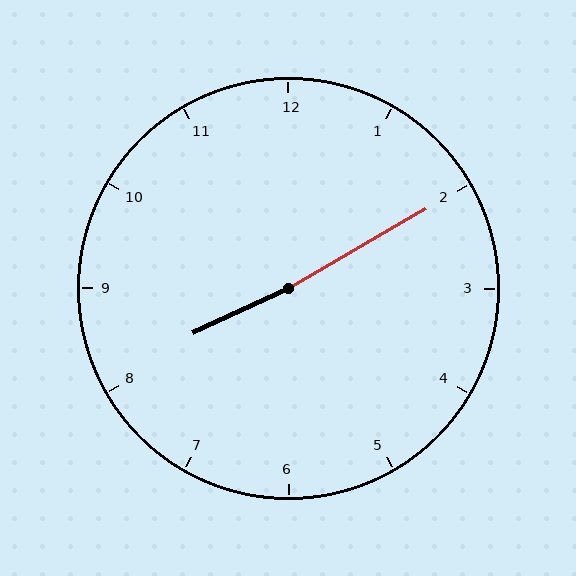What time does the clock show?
8:10.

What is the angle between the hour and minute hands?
Approximately 175 degrees.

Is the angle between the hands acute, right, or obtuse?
It is obtuse.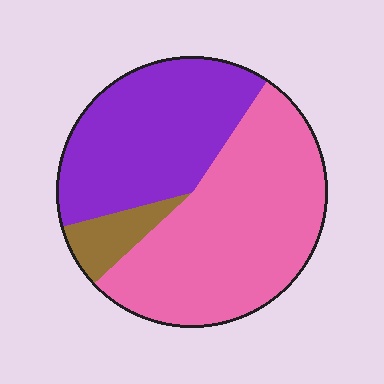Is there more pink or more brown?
Pink.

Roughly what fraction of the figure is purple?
Purple takes up about two fifths (2/5) of the figure.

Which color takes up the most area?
Pink, at roughly 55%.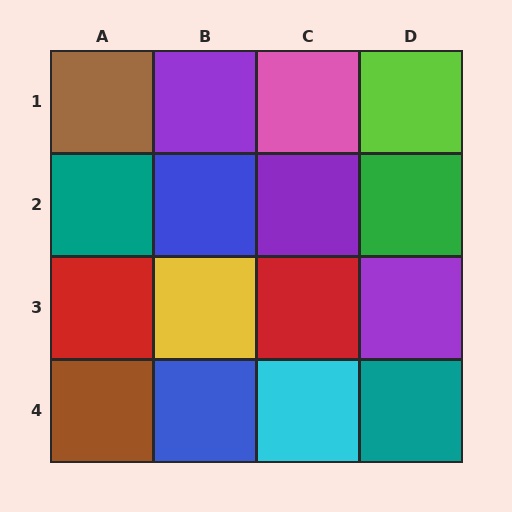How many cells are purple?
3 cells are purple.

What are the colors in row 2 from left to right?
Teal, blue, purple, green.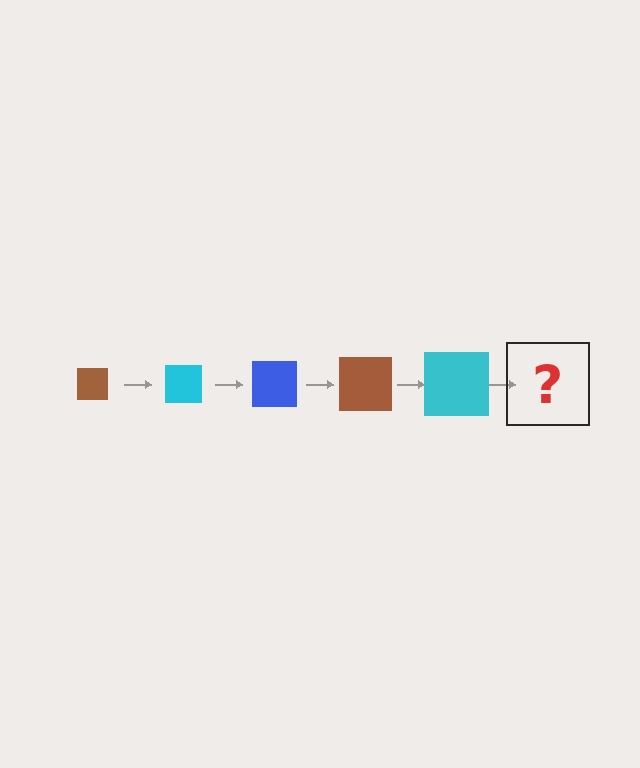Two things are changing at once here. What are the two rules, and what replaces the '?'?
The two rules are that the square grows larger each step and the color cycles through brown, cyan, and blue. The '?' should be a blue square, larger than the previous one.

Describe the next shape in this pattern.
It should be a blue square, larger than the previous one.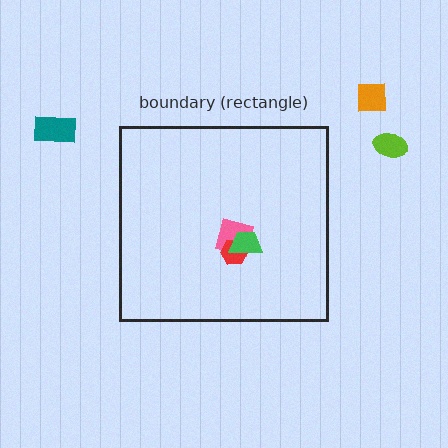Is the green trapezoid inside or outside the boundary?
Inside.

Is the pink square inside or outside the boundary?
Inside.